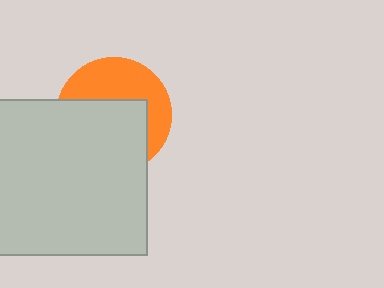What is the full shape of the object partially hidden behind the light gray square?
The partially hidden object is an orange circle.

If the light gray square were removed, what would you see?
You would see the complete orange circle.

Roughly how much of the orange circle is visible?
A small part of it is visible (roughly 44%).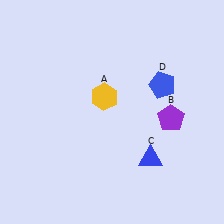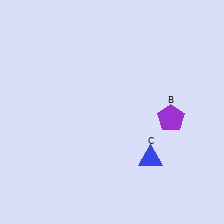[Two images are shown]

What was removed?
The blue pentagon (D), the yellow hexagon (A) were removed in Image 2.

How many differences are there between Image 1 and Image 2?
There are 2 differences between the two images.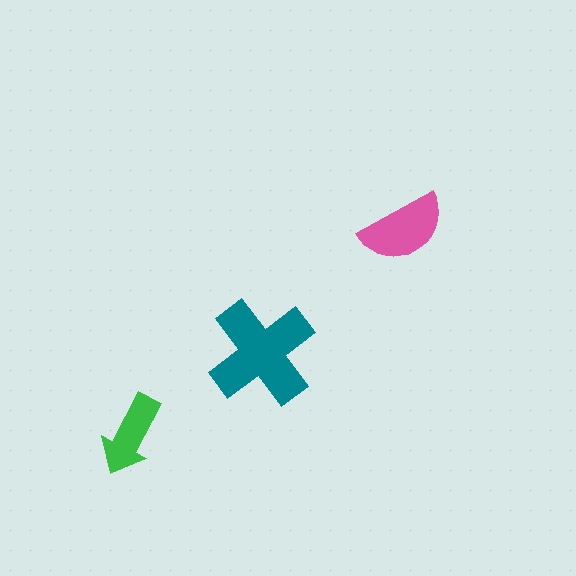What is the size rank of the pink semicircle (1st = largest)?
2nd.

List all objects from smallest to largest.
The green arrow, the pink semicircle, the teal cross.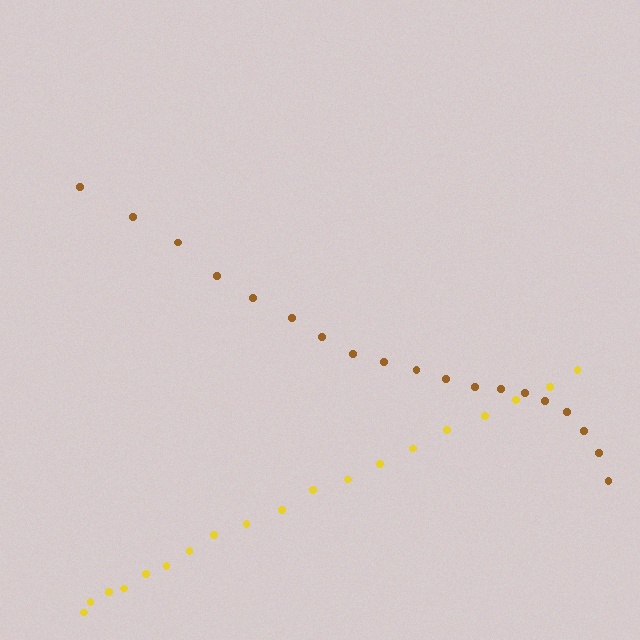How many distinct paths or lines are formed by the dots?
There are 2 distinct paths.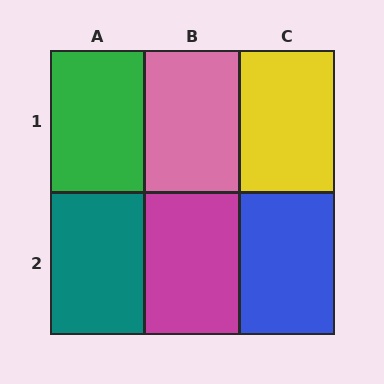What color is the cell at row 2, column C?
Blue.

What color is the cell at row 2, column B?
Magenta.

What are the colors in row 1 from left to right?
Green, pink, yellow.